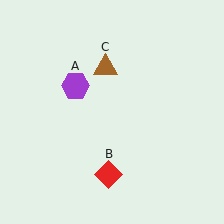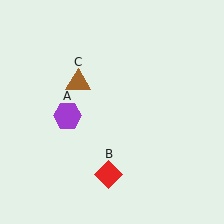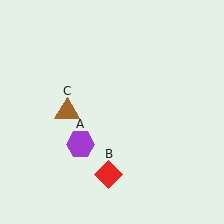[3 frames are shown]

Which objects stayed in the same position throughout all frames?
Red diamond (object B) remained stationary.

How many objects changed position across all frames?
2 objects changed position: purple hexagon (object A), brown triangle (object C).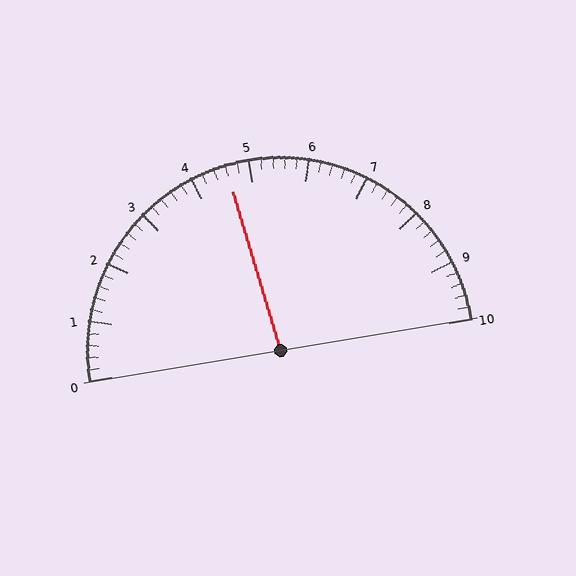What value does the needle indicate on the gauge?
The needle indicates approximately 4.6.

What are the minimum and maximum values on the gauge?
The gauge ranges from 0 to 10.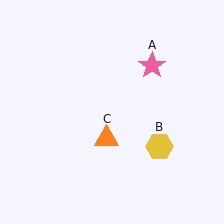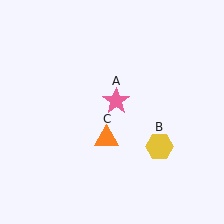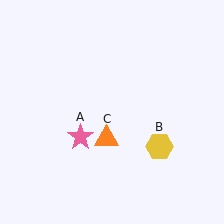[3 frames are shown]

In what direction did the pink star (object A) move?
The pink star (object A) moved down and to the left.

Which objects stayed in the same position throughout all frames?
Yellow hexagon (object B) and orange triangle (object C) remained stationary.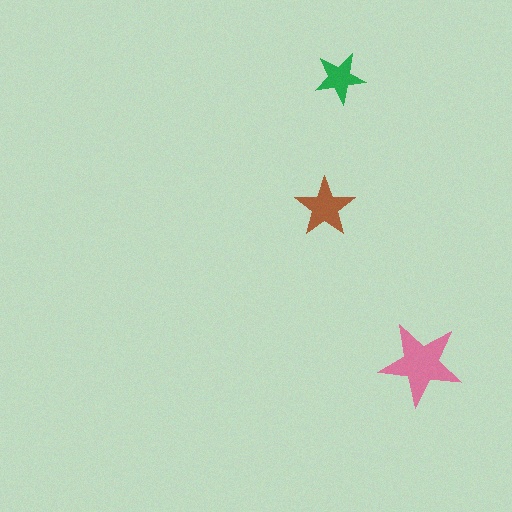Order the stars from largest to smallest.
the pink one, the brown one, the green one.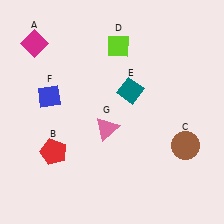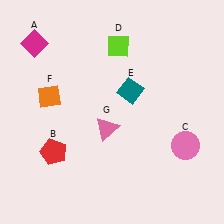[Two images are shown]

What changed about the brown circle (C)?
In Image 1, C is brown. In Image 2, it changed to pink.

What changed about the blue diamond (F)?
In Image 1, F is blue. In Image 2, it changed to orange.